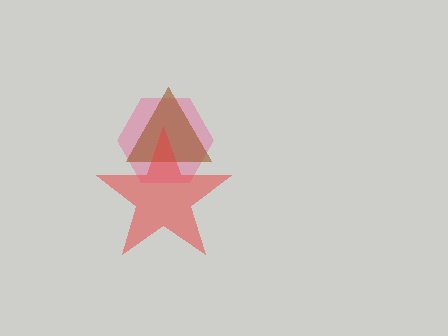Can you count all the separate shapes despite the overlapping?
Yes, there are 3 separate shapes.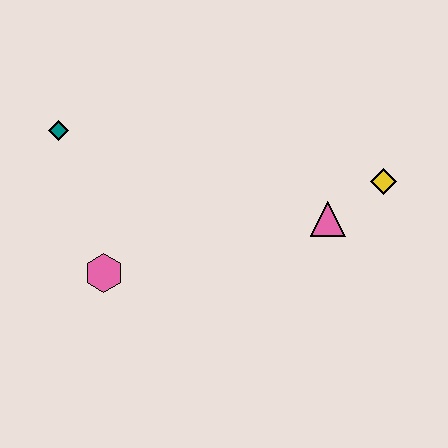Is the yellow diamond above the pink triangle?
Yes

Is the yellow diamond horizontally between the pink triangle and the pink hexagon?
No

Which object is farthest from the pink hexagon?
The yellow diamond is farthest from the pink hexagon.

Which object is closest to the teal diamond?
The pink hexagon is closest to the teal diamond.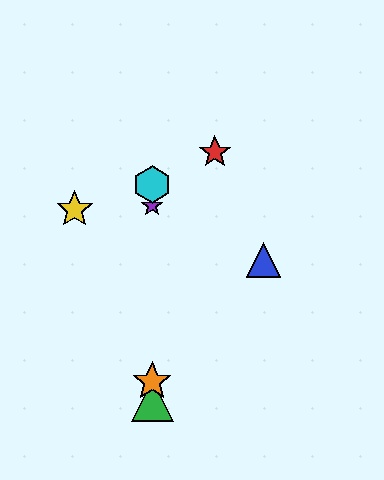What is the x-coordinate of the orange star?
The orange star is at x≈152.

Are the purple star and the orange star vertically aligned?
Yes, both are at x≈152.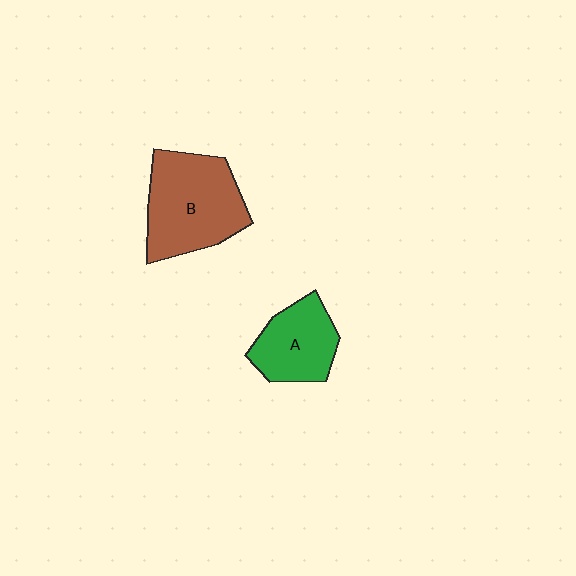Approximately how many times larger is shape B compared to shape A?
Approximately 1.5 times.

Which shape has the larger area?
Shape B (brown).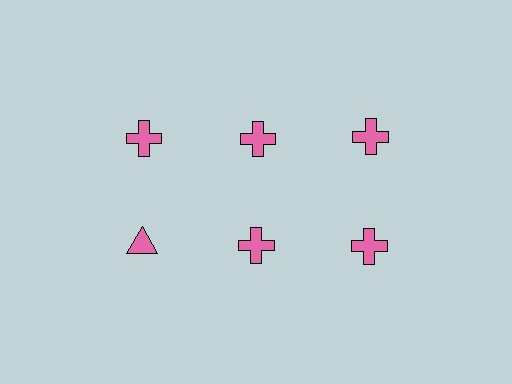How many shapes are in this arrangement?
There are 6 shapes arranged in a grid pattern.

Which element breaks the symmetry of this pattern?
The pink triangle in the second row, leftmost column breaks the symmetry. All other shapes are pink crosses.